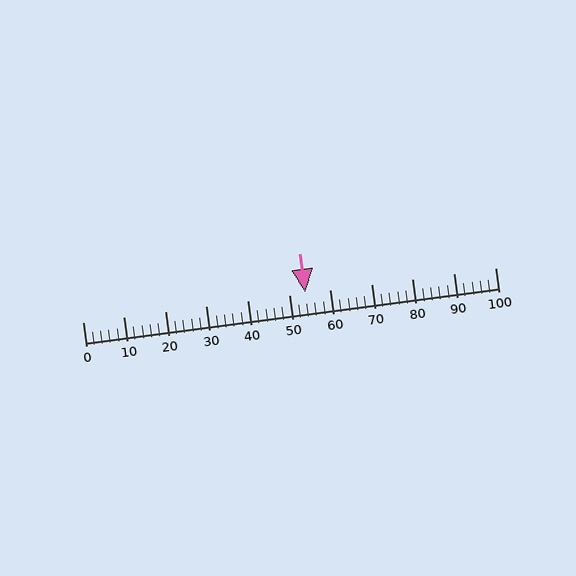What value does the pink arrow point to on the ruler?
The pink arrow points to approximately 54.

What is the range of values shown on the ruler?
The ruler shows values from 0 to 100.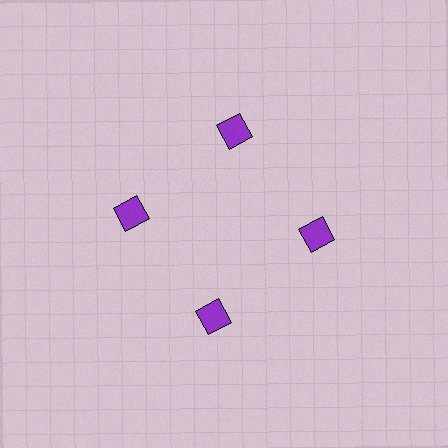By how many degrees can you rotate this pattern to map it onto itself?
The pattern maps onto itself every 90 degrees of rotation.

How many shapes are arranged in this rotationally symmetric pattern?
There are 4 shapes, arranged in 4 groups of 1.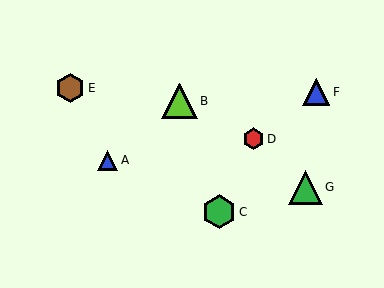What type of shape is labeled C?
Shape C is a green hexagon.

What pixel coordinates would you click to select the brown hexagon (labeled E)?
Click at (70, 88) to select the brown hexagon E.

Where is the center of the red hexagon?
The center of the red hexagon is at (253, 139).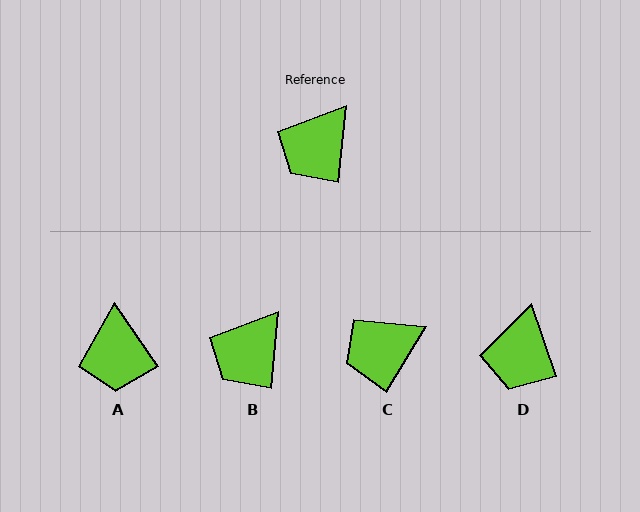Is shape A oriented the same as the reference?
No, it is off by about 40 degrees.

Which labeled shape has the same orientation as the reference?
B.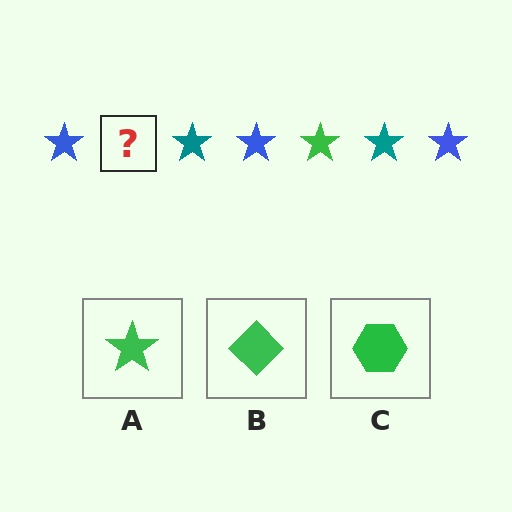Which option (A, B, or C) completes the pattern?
A.